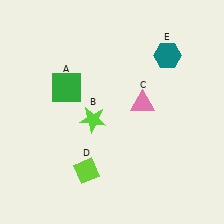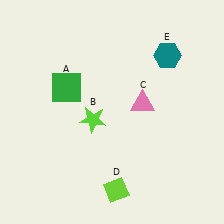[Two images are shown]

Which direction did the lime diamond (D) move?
The lime diamond (D) moved right.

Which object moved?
The lime diamond (D) moved right.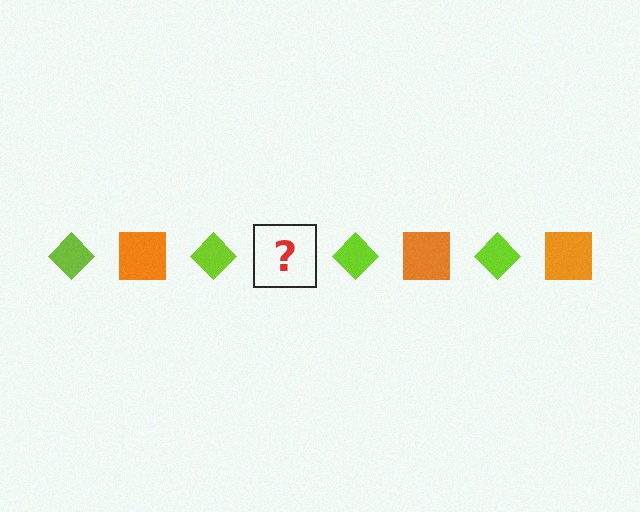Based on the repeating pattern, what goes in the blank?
The blank should be an orange square.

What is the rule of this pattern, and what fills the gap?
The rule is that the pattern alternates between lime diamond and orange square. The gap should be filled with an orange square.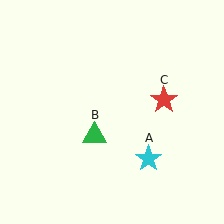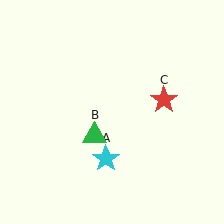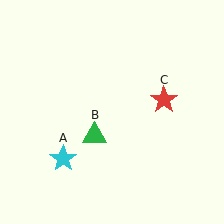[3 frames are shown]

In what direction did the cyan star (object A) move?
The cyan star (object A) moved left.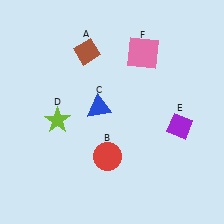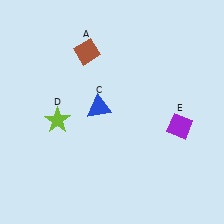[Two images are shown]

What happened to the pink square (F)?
The pink square (F) was removed in Image 2. It was in the top-right area of Image 1.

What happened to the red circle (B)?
The red circle (B) was removed in Image 2. It was in the bottom-left area of Image 1.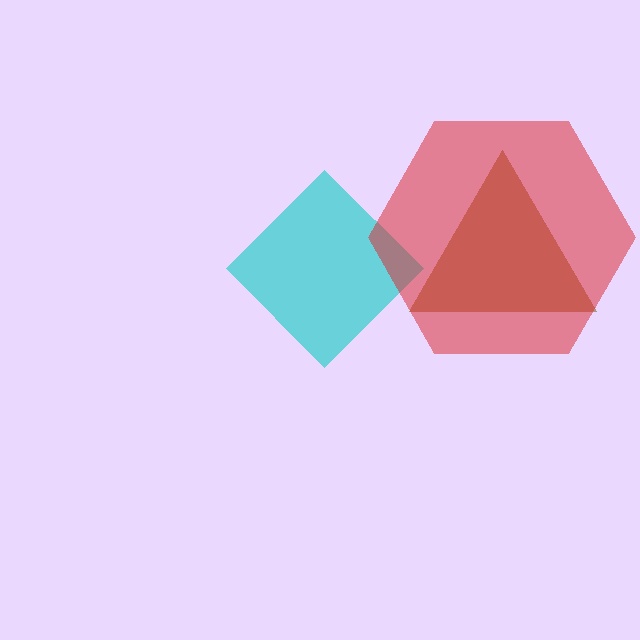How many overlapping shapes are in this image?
There are 3 overlapping shapes in the image.